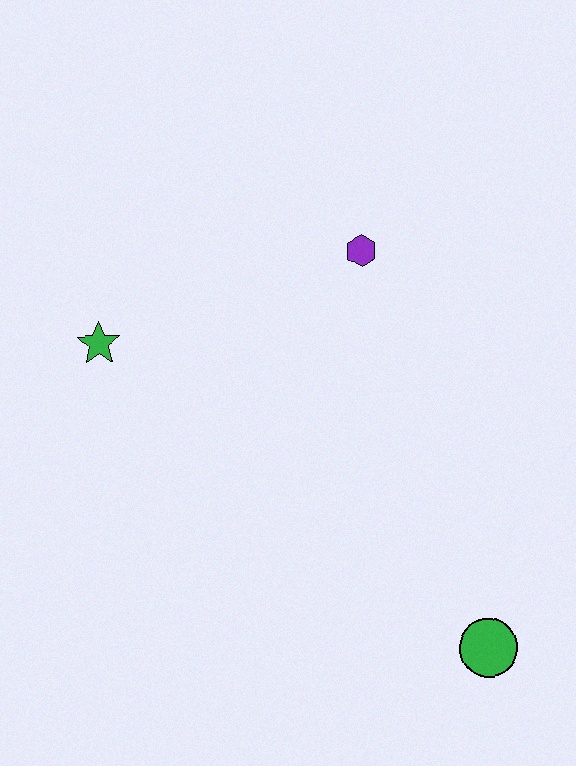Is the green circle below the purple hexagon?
Yes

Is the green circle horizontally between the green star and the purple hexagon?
No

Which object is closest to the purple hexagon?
The green star is closest to the purple hexagon.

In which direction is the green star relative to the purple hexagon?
The green star is to the left of the purple hexagon.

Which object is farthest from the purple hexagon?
The green circle is farthest from the purple hexagon.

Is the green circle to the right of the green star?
Yes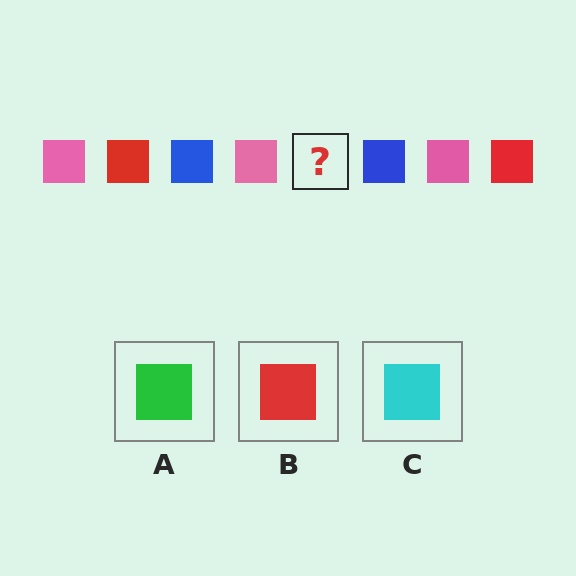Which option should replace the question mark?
Option B.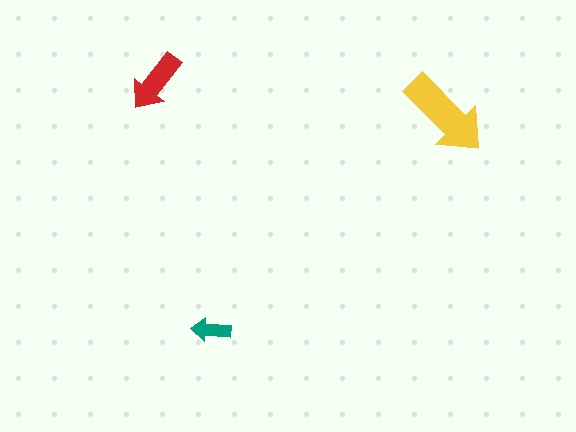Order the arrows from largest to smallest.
the yellow one, the red one, the teal one.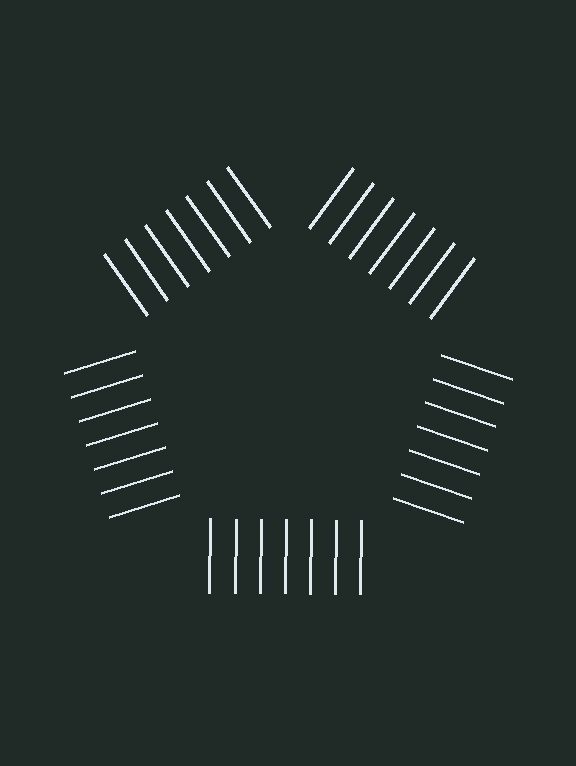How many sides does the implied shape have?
5 sides — the line-ends trace a pentagon.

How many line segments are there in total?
35 — 7 along each of the 5 edges.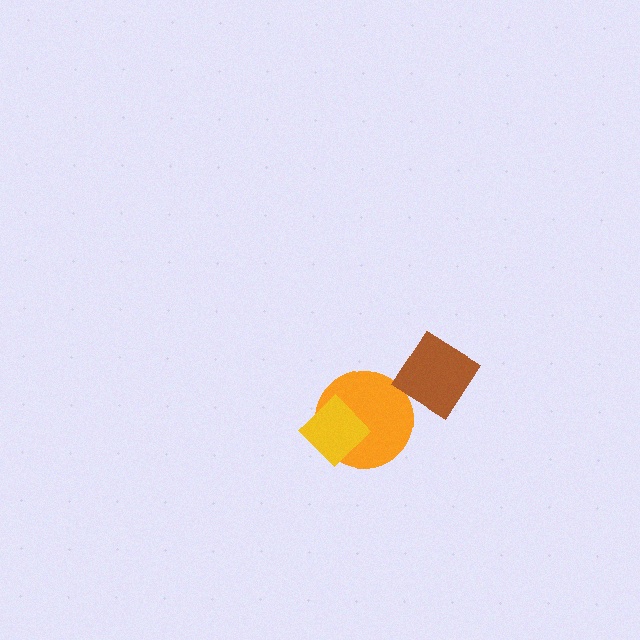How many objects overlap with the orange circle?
1 object overlaps with the orange circle.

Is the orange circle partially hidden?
Yes, it is partially covered by another shape.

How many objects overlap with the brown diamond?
0 objects overlap with the brown diamond.